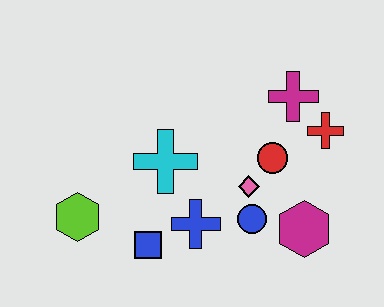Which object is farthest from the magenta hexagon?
The lime hexagon is farthest from the magenta hexagon.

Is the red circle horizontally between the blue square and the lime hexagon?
No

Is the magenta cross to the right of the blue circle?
Yes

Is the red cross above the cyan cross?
Yes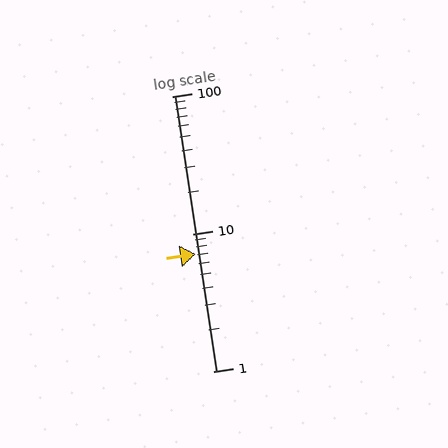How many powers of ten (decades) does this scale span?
The scale spans 2 decades, from 1 to 100.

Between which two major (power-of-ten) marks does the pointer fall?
The pointer is between 1 and 10.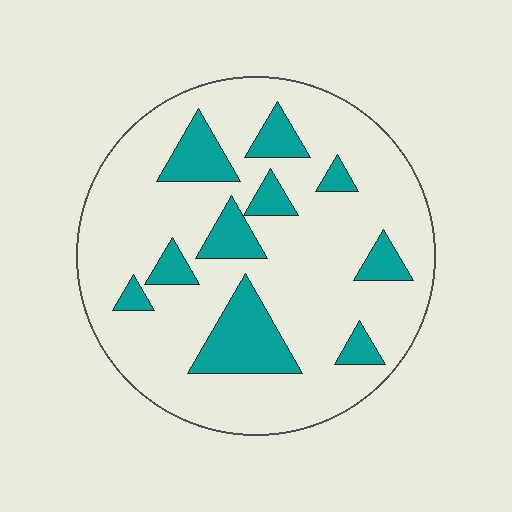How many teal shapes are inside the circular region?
10.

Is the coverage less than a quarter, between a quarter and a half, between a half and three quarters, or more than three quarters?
Less than a quarter.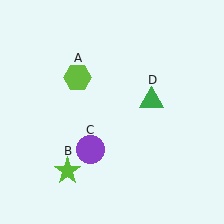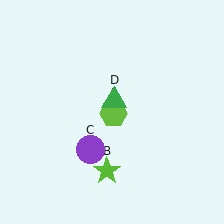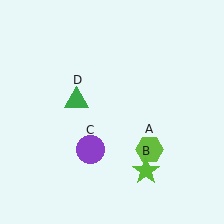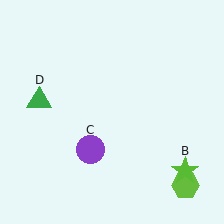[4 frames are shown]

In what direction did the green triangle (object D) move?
The green triangle (object D) moved left.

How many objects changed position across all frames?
3 objects changed position: lime hexagon (object A), lime star (object B), green triangle (object D).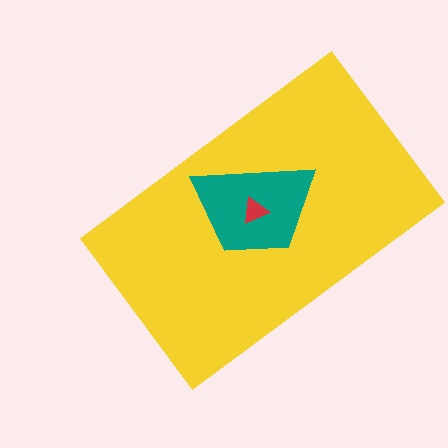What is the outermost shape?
The yellow rectangle.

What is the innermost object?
The red triangle.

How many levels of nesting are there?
3.